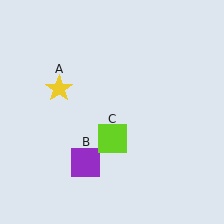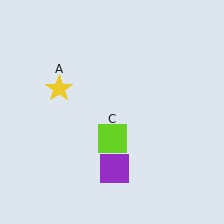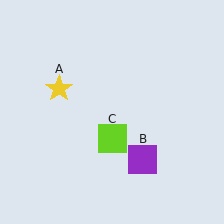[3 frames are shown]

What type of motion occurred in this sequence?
The purple square (object B) rotated counterclockwise around the center of the scene.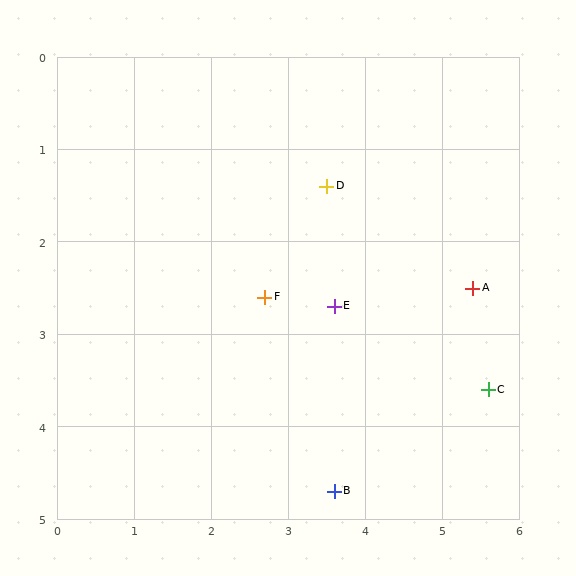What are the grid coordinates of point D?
Point D is at approximately (3.5, 1.4).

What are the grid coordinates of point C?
Point C is at approximately (5.6, 3.6).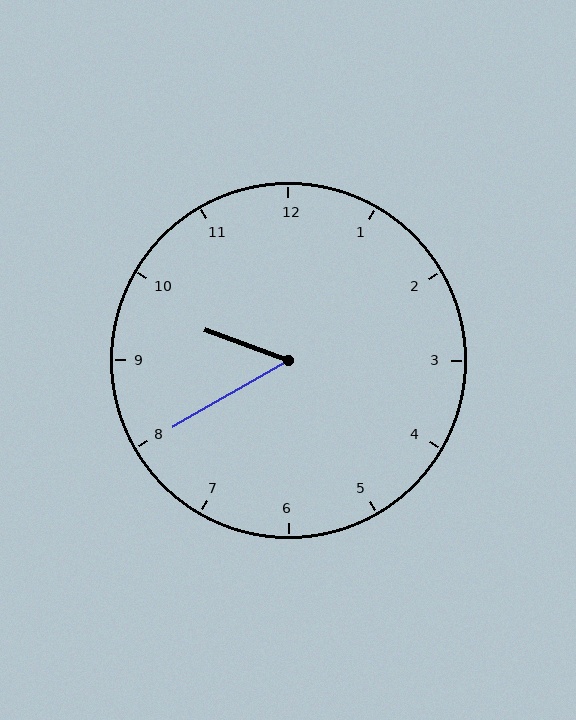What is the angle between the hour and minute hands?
Approximately 50 degrees.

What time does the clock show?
9:40.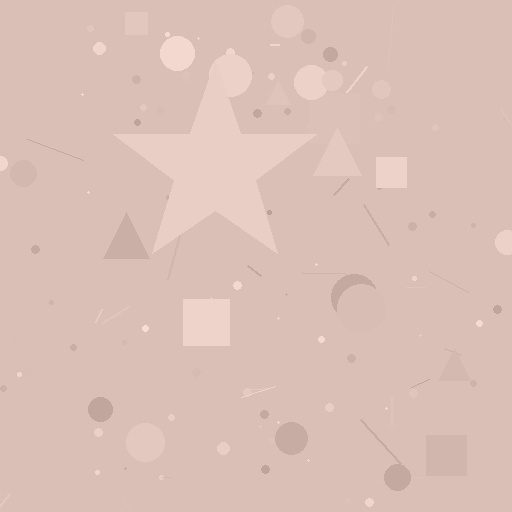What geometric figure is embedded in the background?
A star is embedded in the background.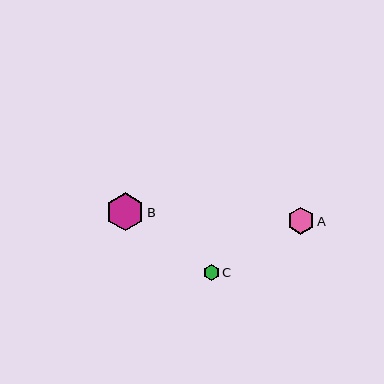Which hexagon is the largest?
Hexagon B is the largest with a size of approximately 38 pixels.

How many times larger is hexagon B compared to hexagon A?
Hexagon B is approximately 1.4 times the size of hexagon A.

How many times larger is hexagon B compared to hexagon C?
Hexagon B is approximately 2.3 times the size of hexagon C.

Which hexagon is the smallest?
Hexagon C is the smallest with a size of approximately 16 pixels.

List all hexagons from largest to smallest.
From largest to smallest: B, A, C.